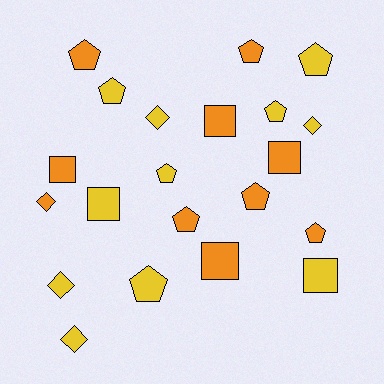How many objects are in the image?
There are 21 objects.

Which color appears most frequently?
Yellow, with 11 objects.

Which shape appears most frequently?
Pentagon, with 10 objects.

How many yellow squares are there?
There are 2 yellow squares.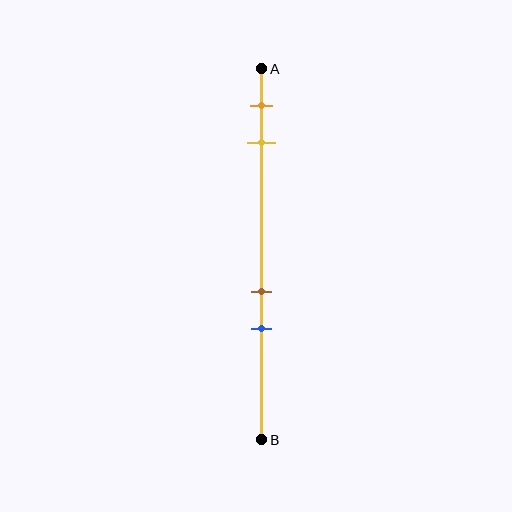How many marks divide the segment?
There are 4 marks dividing the segment.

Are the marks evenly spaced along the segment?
No, the marks are not evenly spaced.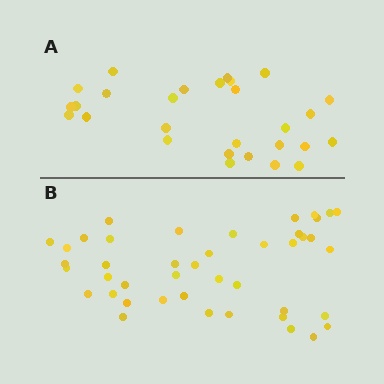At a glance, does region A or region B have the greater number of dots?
Region B (the bottom region) has more dots.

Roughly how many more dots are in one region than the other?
Region B has approximately 15 more dots than region A.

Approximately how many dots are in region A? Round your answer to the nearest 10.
About 30 dots. (The exact count is 28, which rounds to 30.)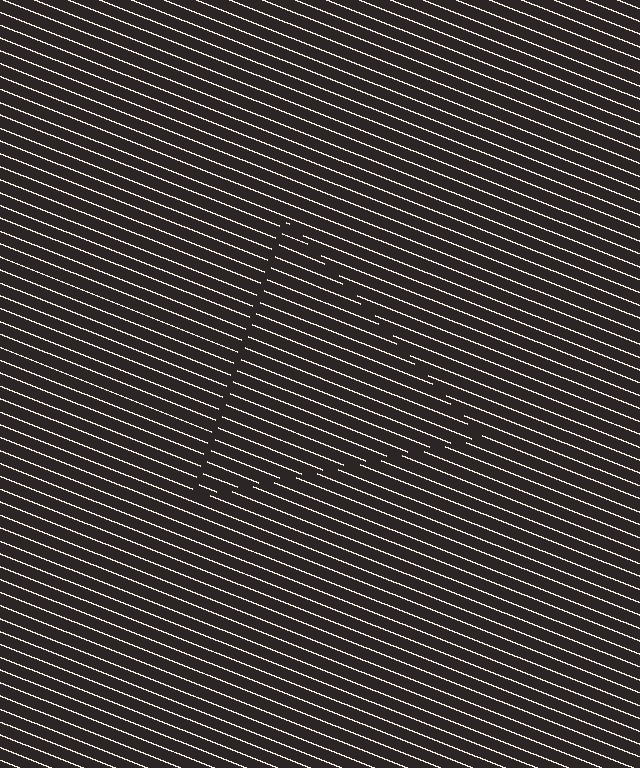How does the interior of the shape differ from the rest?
The interior of the shape contains the same grating, shifted by half a period — the contour is defined by the phase discontinuity where line-ends from the inner and outer gratings abut.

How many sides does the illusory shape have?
3 sides — the line-ends trace a triangle.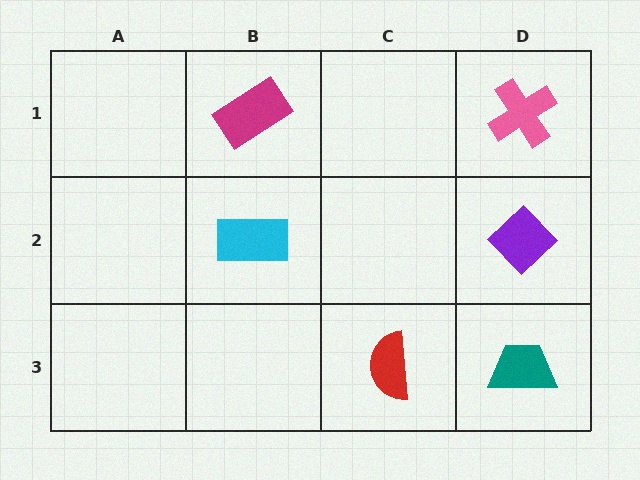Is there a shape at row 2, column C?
No, that cell is empty.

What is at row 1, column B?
A magenta rectangle.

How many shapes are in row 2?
2 shapes.